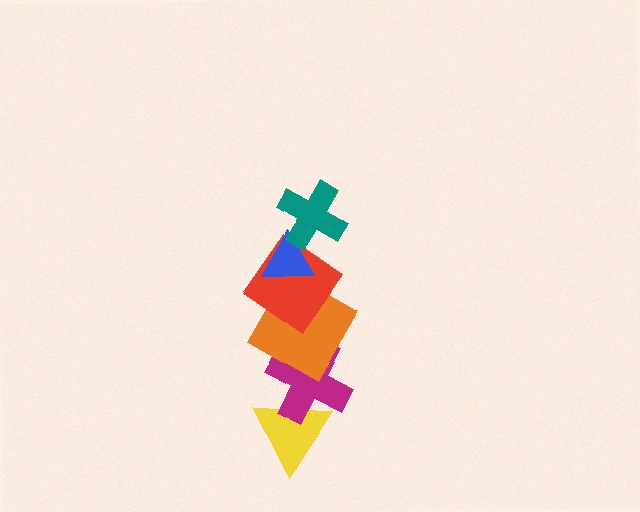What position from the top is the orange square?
The orange square is 4th from the top.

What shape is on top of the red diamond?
The blue triangle is on top of the red diamond.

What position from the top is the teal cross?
The teal cross is 1st from the top.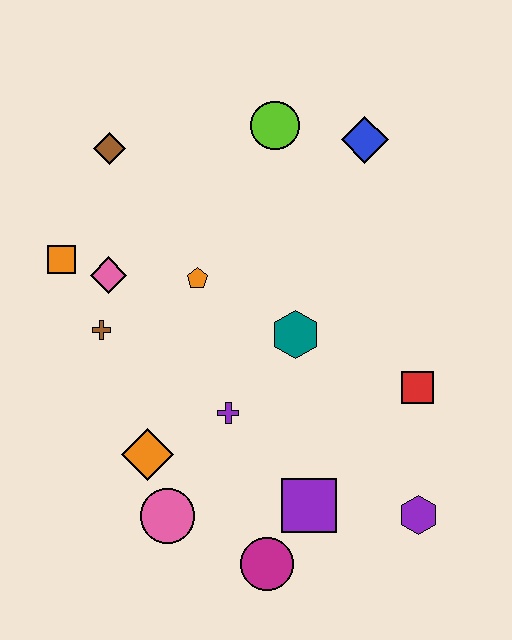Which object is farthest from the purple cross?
The blue diamond is farthest from the purple cross.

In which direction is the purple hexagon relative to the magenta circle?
The purple hexagon is to the right of the magenta circle.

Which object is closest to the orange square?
The pink diamond is closest to the orange square.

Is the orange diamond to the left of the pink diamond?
No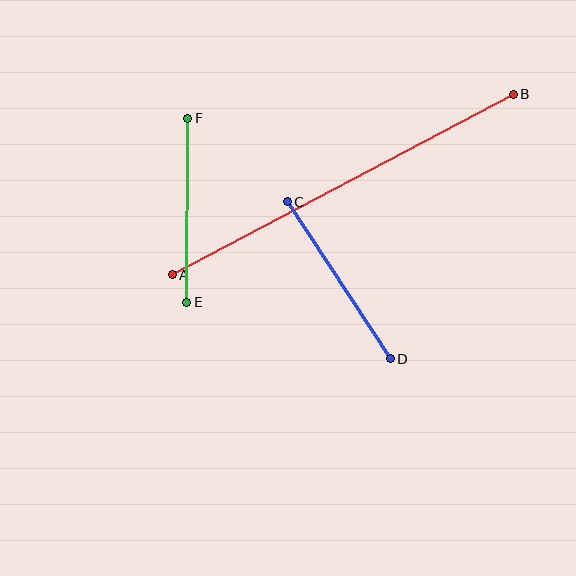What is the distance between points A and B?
The distance is approximately 386 pixels.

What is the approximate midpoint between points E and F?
The midpoint is at approximately (187, 210) pixels.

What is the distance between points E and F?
The distance is approximately 184 pixels.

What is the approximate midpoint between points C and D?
The midpoint is at approximately (339, 280) pixels.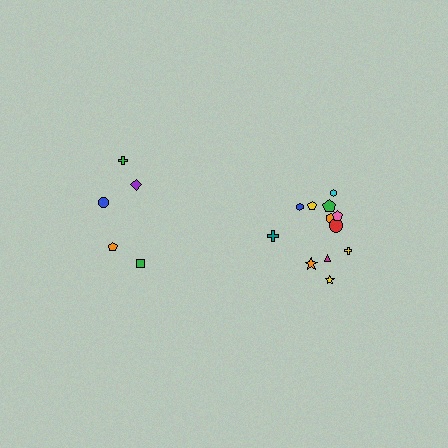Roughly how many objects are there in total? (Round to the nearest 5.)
Roughly 15 objects in total.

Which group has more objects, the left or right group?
The right group.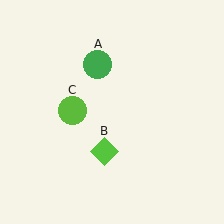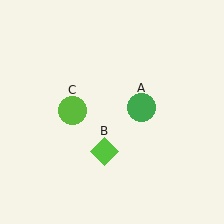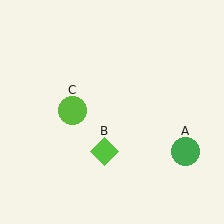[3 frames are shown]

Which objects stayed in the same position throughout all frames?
Lime diamond (object B) and lime circle (object C) remained stationary.